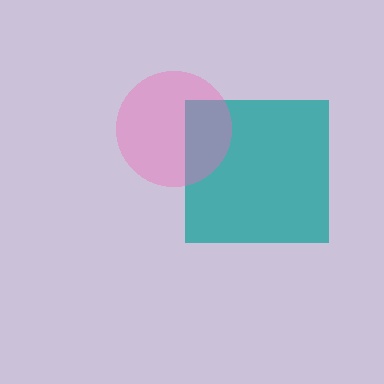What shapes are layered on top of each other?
The layered shapes are: a teal square, a pink circle.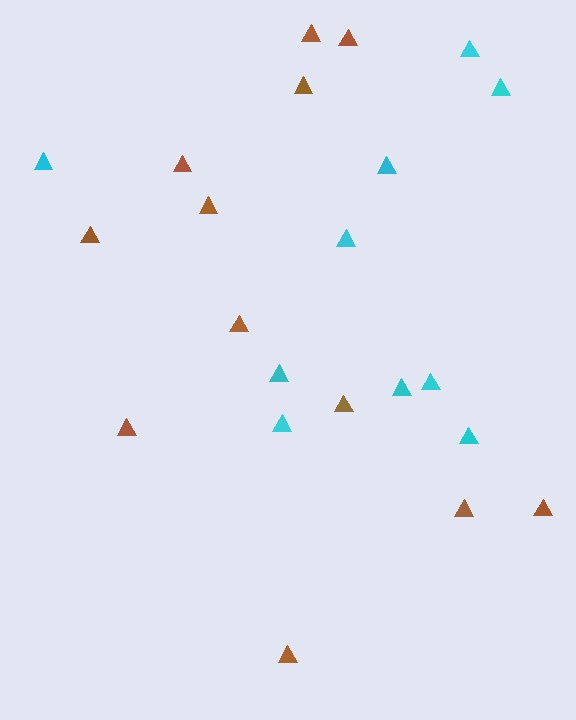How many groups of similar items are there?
There are 2 groups: one group of cyan triangles (10) and one group of brown triangles (12).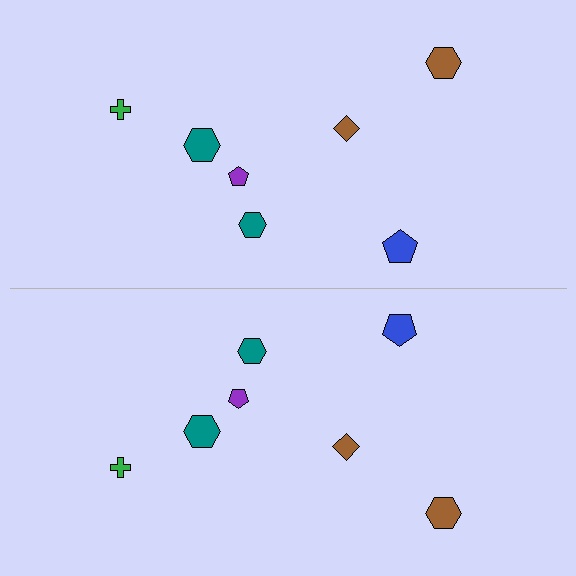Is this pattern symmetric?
Yes, this pattern has bilateral (reflection) symmetry.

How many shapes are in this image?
There are 14 shapes in this image.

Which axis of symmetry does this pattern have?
The pattern has a horizontal axis of symmetry running through the center of the image.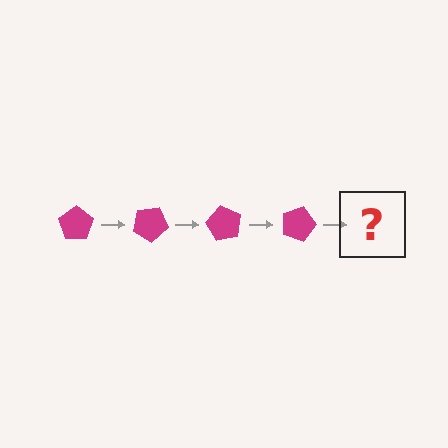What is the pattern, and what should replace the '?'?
The pattern is that the pentagon rotates 30 degrees each step. The '?' should be a magenta pentagon rotated 120 degrees.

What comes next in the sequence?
The next element should be a magenta pentagon rotated 120 degrees.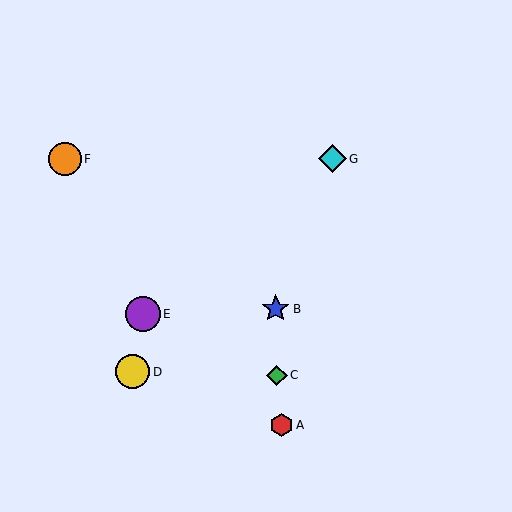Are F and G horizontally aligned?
Yes, both are at y≈159.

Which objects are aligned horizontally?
Objects F, G are aligned horizontally.